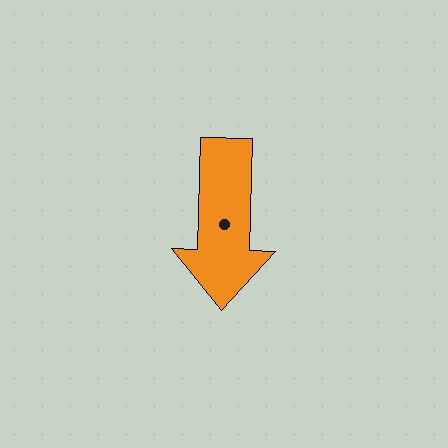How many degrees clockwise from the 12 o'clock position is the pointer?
Approximately 181 degrees.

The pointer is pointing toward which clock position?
Roughly 6 o'clock.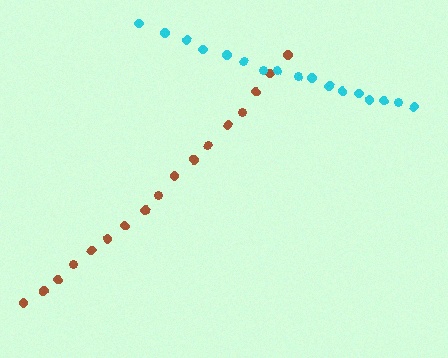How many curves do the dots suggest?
There are 2 distinct paths.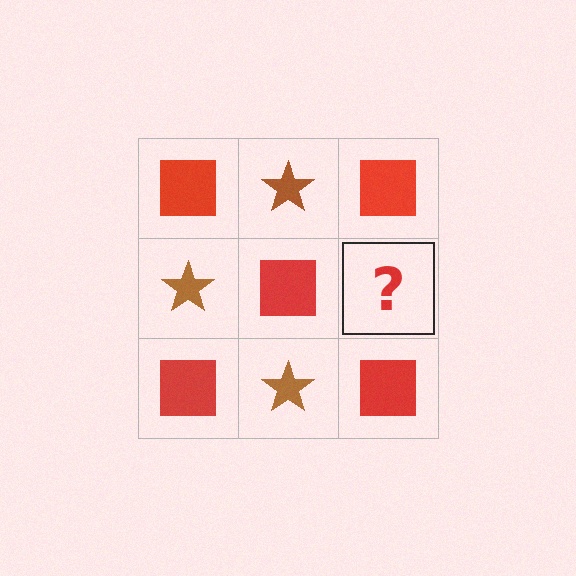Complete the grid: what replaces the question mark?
The question mark should be replaced with a brown star.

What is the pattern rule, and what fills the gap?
The rule is that it alternates red square and brown star in a checkerboard pattern. The gap should be filled with a brown star.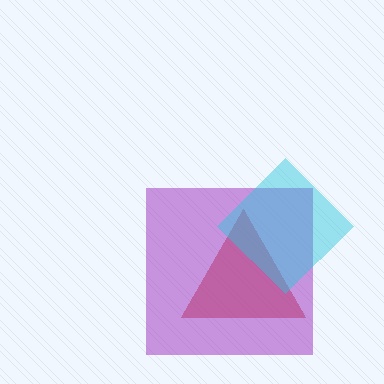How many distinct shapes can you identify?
There are 3 distinct shapes: a red triangle, a purple square, a cyan diamond.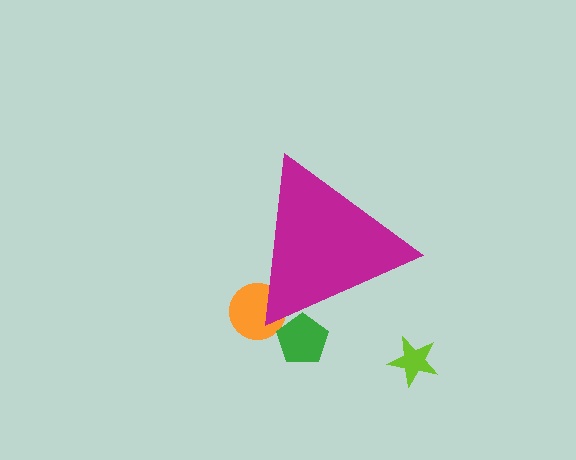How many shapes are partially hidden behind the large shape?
3 shapes are partially hidden.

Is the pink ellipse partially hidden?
Yes, the pink ellipse is partially hidden behind the magenta triangle.